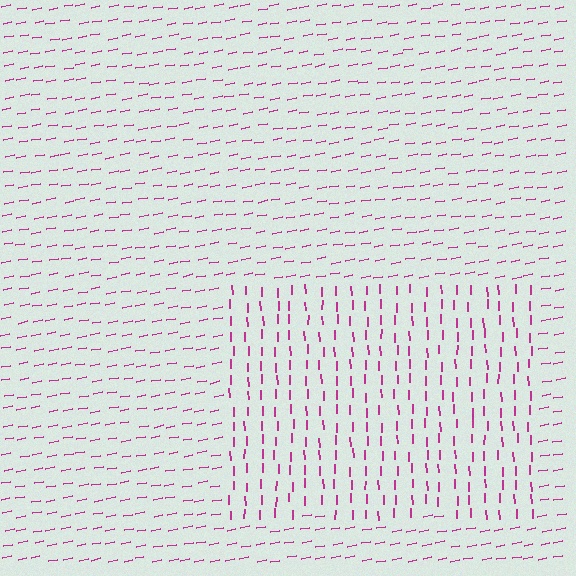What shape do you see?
I see a rectangle.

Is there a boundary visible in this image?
Yes, there is a texture boundary formed by a change in line orientation.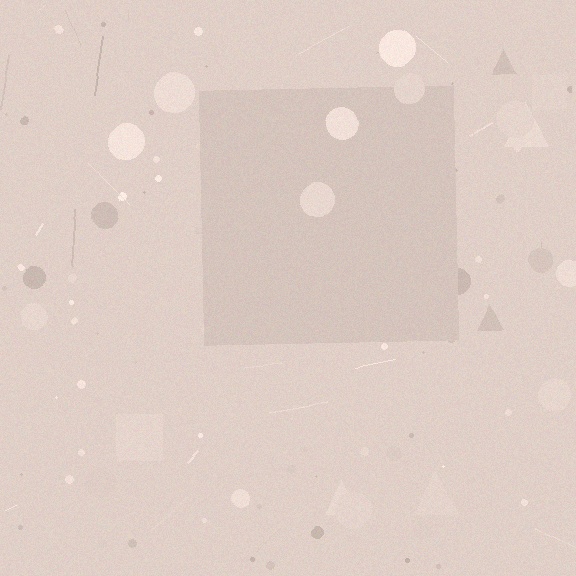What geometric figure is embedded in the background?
A square is embedded in the background.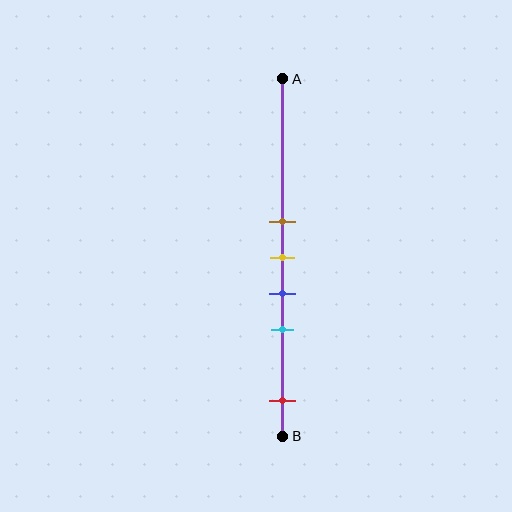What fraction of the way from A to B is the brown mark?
The brown mark is approximately 40% (0.4) of the way from A to B.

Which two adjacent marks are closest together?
The brown and yellow marks are the closest adjacent pair.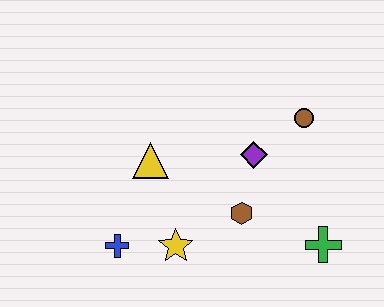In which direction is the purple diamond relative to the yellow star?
The purple diamond is above the yellow star.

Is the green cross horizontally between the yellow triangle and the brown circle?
No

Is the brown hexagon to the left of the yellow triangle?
No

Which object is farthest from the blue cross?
The brown circle is farthest from the blue cross.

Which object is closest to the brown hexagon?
The purple diamond is closest to the brown hexagon.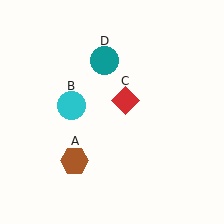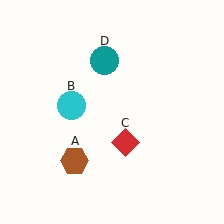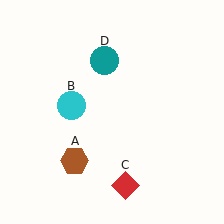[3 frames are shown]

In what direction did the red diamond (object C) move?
The red diamond (object C) moved down.